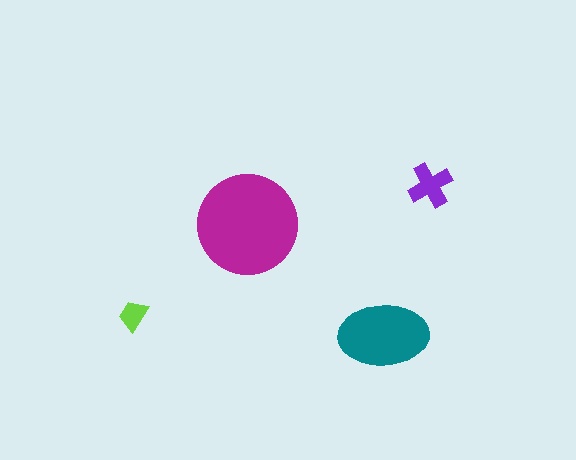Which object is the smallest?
The lime trapezoid.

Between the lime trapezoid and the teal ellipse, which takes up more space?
The teal ellipse.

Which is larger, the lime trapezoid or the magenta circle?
The magenta circle.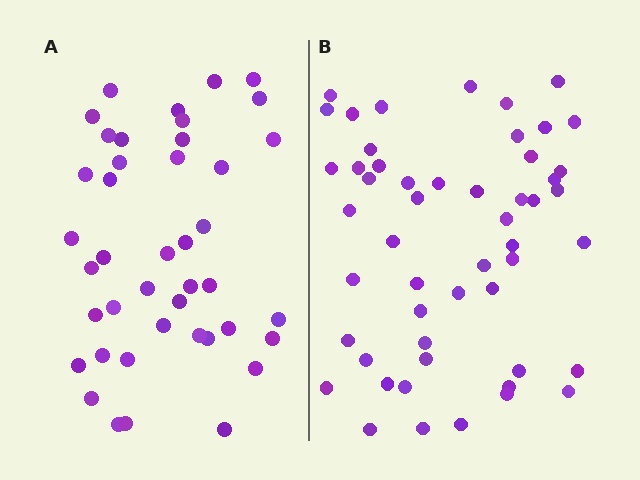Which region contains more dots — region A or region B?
Region B (the right region) has more dots.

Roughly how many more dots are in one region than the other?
Region B has roughly 10 or so more dots than region A.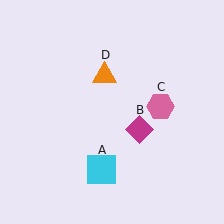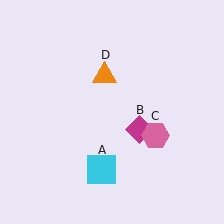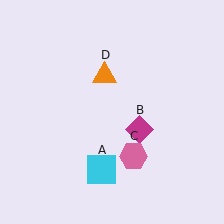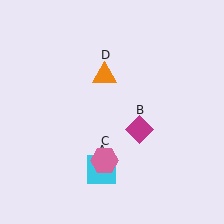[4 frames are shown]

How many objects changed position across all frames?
1 object changed position: pink hexagon (object C).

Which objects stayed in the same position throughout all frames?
Cyan square (object A) and magenta diamond (object B) and orange triangle (object D) remained stationary.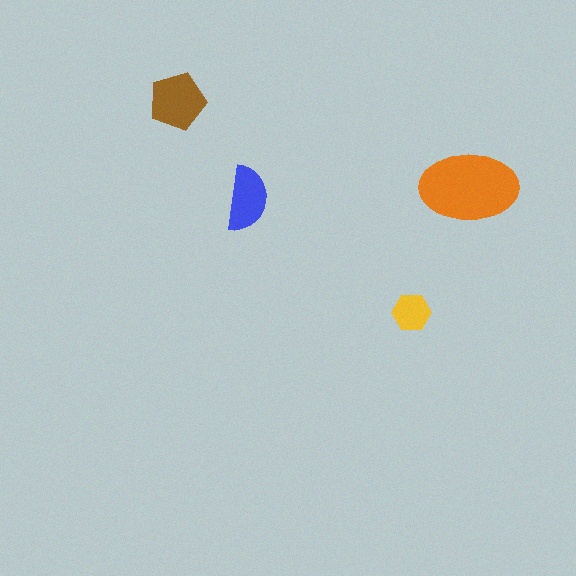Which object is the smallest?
The yellow hexagon.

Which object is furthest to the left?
The brown pentagon is leftmost.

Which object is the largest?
The orange ellipse.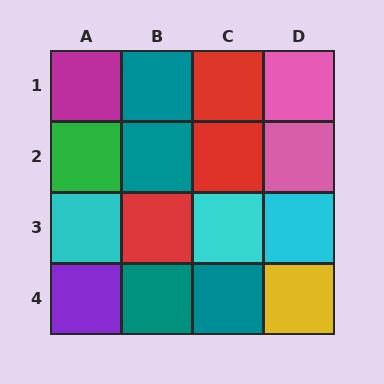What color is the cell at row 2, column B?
Teal.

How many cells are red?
3 cells are red.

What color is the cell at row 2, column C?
Red.